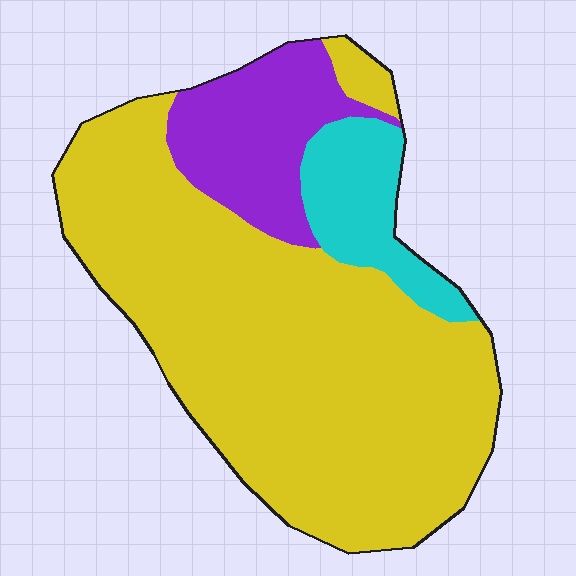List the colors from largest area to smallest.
From largest to smallest: yellow, purple, cyan.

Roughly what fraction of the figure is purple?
Purple covers around 15% of the figure.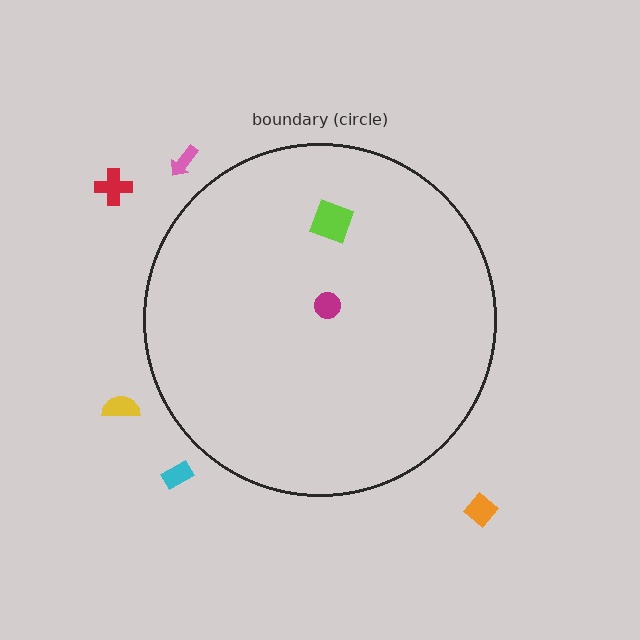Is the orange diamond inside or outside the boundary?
Outside.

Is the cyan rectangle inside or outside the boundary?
Outside.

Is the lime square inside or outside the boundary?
Inside.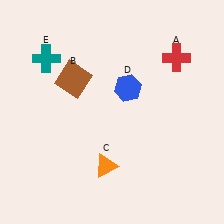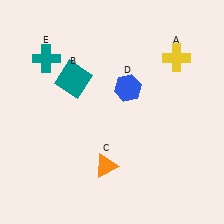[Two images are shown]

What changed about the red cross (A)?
In Image 1, A is red. In Image 2, it changed to yellow.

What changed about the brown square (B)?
In Image 1, B is brown. In Image 2, it changed to teal.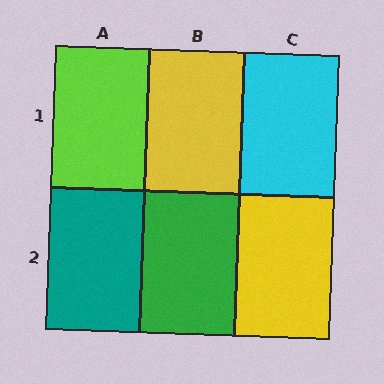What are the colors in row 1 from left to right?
Lime, yellow, cyan.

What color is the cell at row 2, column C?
Yellow.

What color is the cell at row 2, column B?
Green.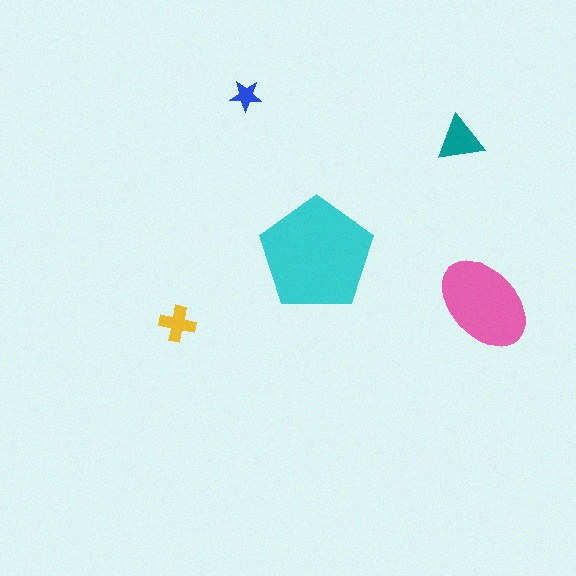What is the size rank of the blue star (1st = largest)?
5th.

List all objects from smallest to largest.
The blue star, the yellow cross, the teal triangle, the pink ellipse, the cyan pentagon.